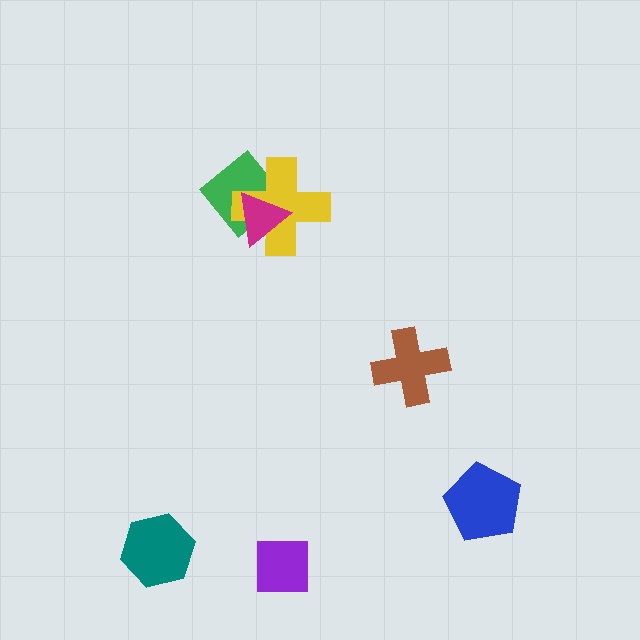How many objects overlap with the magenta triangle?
2 objects overlap with the magenta triangle.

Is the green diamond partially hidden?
Yes, it is partially covered by another shape.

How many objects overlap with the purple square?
0 objects overlap with the purple square.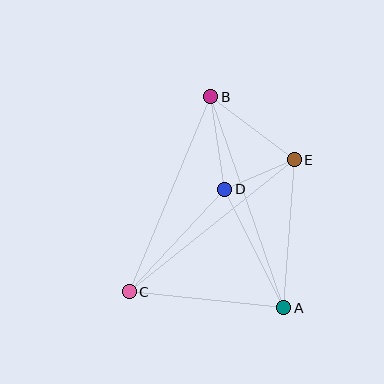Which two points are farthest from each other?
Points A and B are farthest from each other.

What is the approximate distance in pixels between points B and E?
The distance between B and E is approximately 104 pixels.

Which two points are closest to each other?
Points D and E are closest to each other.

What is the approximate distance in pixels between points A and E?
The distance between A and E is approximately 149 pixels.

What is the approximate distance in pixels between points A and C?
The distance between A and C is approximately 155 pixels.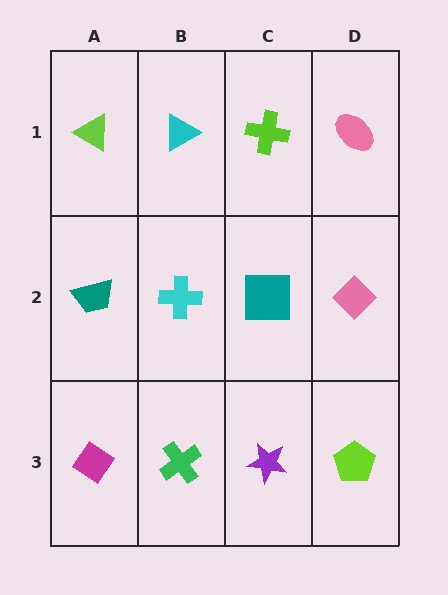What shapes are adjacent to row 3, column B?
A cyan cross (row 2, column B), a magenta diamond (row 3, column A), a purple star (row 3, column C).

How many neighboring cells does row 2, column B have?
4.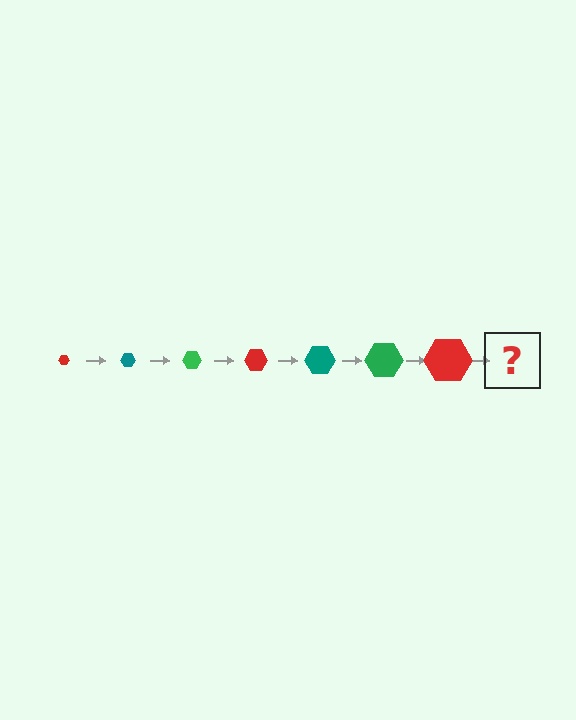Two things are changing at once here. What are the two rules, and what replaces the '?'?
The two rules are that the hexagon grows larger each step and the color cycles through red, teal, and green. The '?' should be a teal hexagon, larger than the previous one.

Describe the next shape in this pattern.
It should be a teal hexagon, larger than the previous one.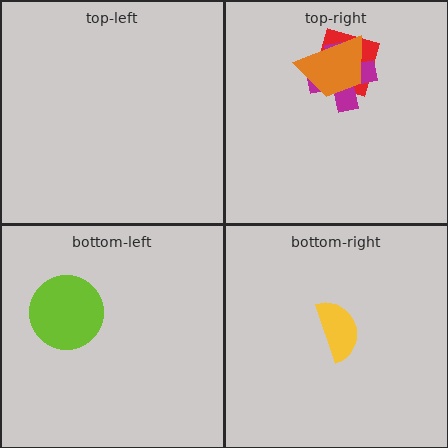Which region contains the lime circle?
The bottom-left region.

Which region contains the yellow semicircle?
The bottom-right region.